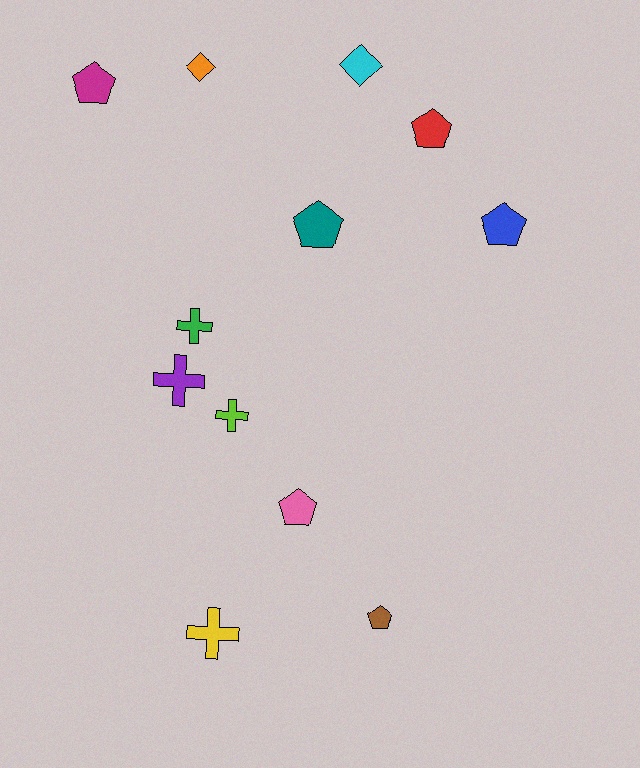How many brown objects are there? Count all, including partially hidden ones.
There is 1 brown object.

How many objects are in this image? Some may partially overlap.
There are 12 objects.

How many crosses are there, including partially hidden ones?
There are 4 crosses.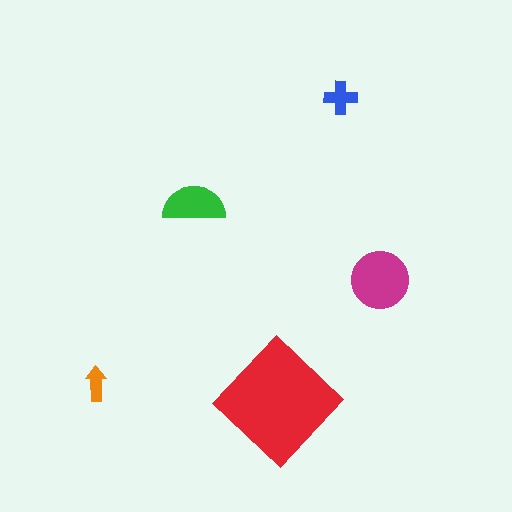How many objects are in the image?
There are 5 objects in the image.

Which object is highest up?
The blue cross is topmost.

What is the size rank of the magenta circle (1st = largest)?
2nd.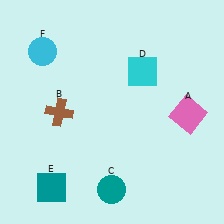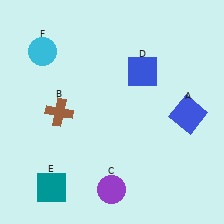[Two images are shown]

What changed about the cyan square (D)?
In Image 1, D is cyan. In Image 2, it changed to blue.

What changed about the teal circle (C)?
In Image 1, C is teal. In Image 2, it changed to purple.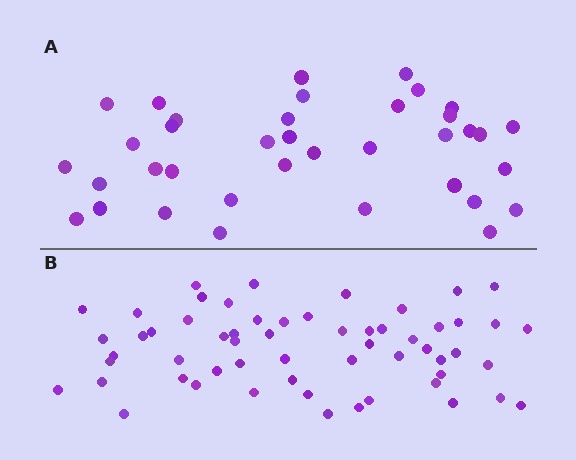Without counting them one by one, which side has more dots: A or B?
Region B (the bottom region) has more dots.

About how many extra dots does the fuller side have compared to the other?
Region B has approximately 20 more dots than region A.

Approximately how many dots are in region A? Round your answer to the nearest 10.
About 40 dots. (The exact count is 37, which rounds to 40.)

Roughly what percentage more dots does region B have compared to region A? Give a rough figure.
About 55% more.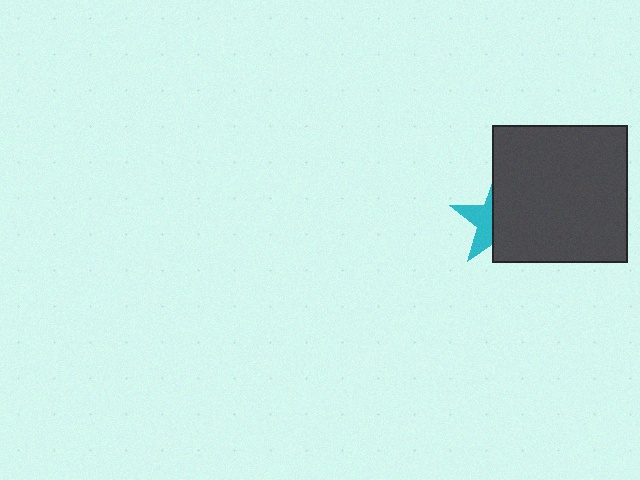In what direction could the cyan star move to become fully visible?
The cyan star could move left. That would shift it out from behind the dark gray rectangle entirely.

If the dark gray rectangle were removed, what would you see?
You would see the complete cyan star.